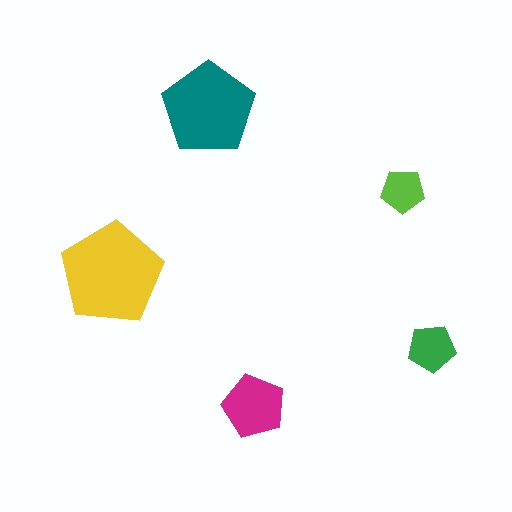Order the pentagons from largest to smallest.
the yellow one, the teal one, the magenta one, the green one, the lime one.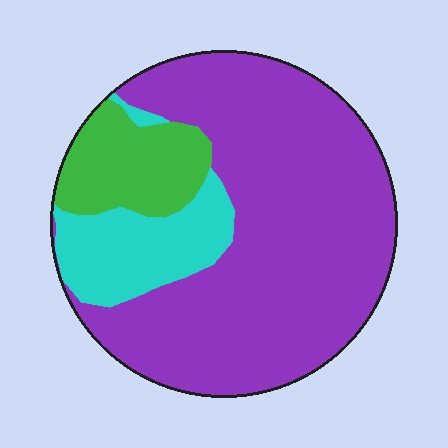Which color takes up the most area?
Purple, at roughly 70%.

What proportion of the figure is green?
Green covers about 15% of the figure.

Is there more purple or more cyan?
Purple.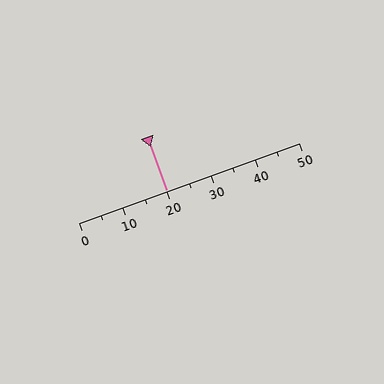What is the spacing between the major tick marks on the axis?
The major ticks are spaced 10 apart.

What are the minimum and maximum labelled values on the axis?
The axis runs from 0 to 50.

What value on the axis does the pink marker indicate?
The marker indicates approximately 20.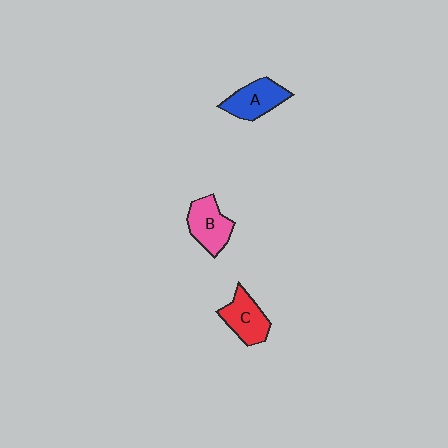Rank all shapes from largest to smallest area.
From largest to smallest: B (pink), A (blue), C (red).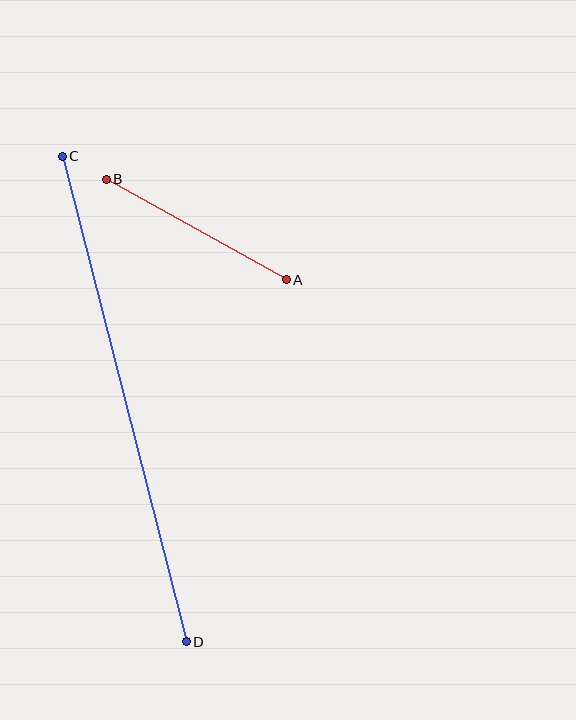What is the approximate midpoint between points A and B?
The midpoint is at approximately (196, 230) pixels.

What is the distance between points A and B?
The distance is approximately 206 pixels.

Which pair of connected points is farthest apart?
Points C and D are farthest apart.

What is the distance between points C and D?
The distance is approximately 501 pixels.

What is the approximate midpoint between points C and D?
The midpoint is at approximately (124, 399) pixels.